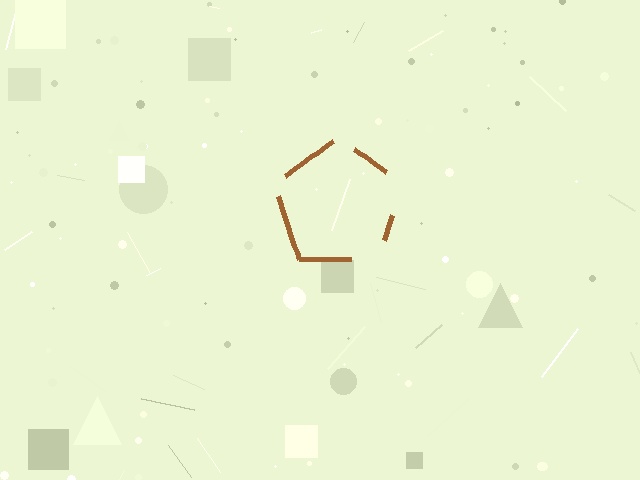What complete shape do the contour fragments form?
The contour fragments form a pentagon.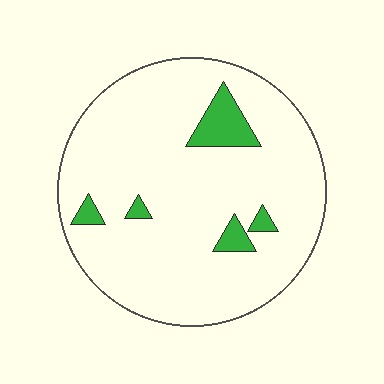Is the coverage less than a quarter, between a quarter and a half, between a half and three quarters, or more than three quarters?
Less than a quarter.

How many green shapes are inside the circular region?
5.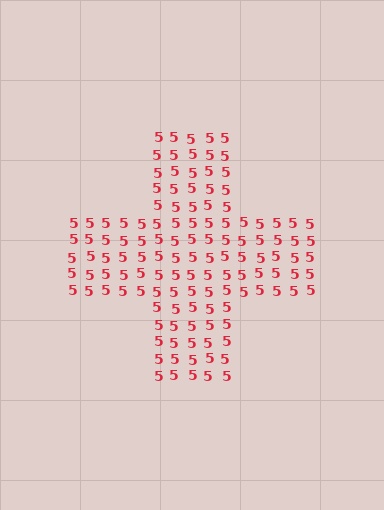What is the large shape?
The large shape is a cross.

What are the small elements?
The small elements are digit 5's.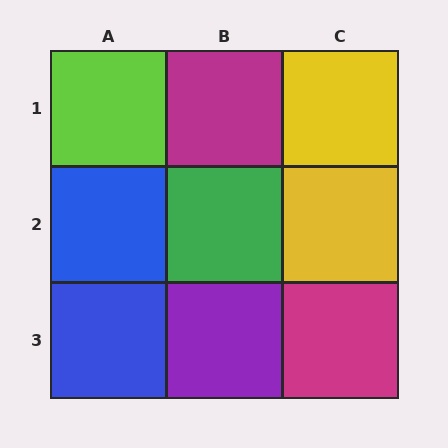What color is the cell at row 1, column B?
Magenta.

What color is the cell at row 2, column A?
Blue.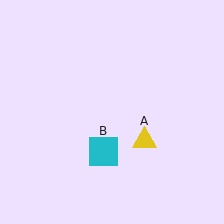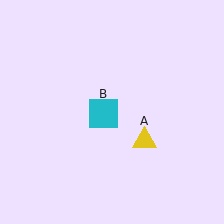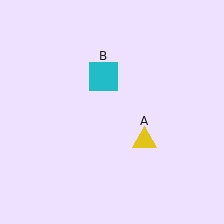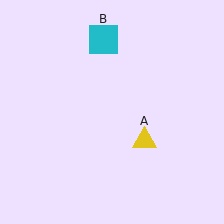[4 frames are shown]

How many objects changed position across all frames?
1 object changed position: cyan square (object B).